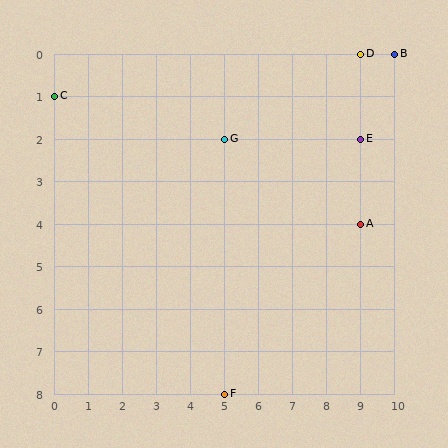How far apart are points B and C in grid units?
Points B and C are 10 columns and 1 row apart (about 10.0 grid units diagonally).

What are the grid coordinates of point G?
Point G is at grid coordinates (5, 2).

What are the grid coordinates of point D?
Point D is at grid coordinates (9, 0).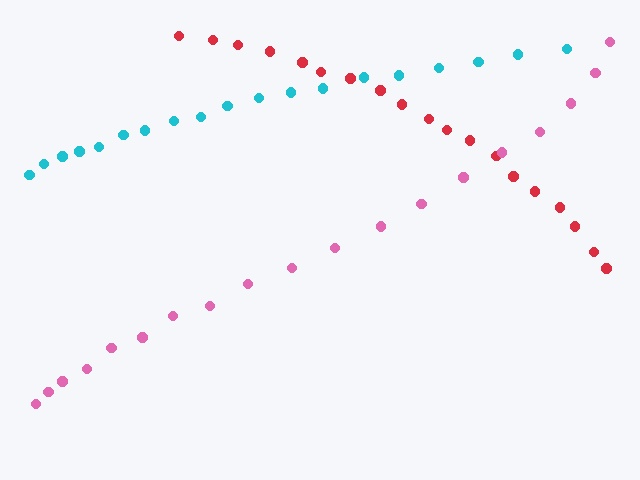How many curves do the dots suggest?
There are 3 distinct paths.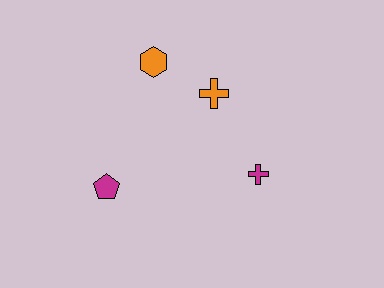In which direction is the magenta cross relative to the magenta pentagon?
The magenta cross is to the right of the magenta pentagon.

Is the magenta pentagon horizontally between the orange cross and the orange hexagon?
No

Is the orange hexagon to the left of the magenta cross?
Yes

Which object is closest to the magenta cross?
The orange cross is closest to the magenta cross.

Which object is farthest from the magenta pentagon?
The magenta cross is farthest from the magenta pentagon.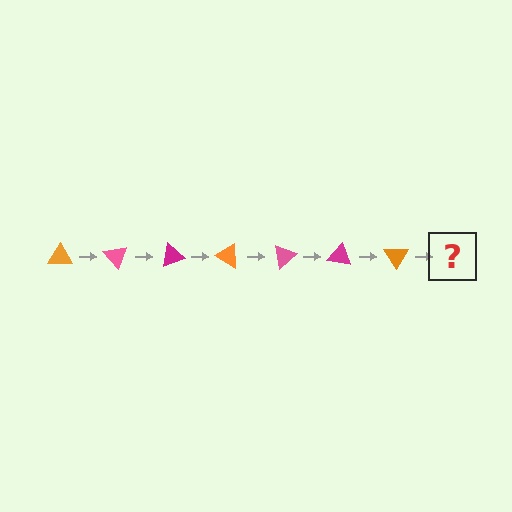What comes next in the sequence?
The next element should be a pink triangle, rotated 350 degrees from the start.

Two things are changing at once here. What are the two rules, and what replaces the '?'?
The two rules are that it rotates 50 degrees each step and the color cycles through orange, pink, and magenta. The '?' should be a pink triangle, rotated 350 degrees from the start.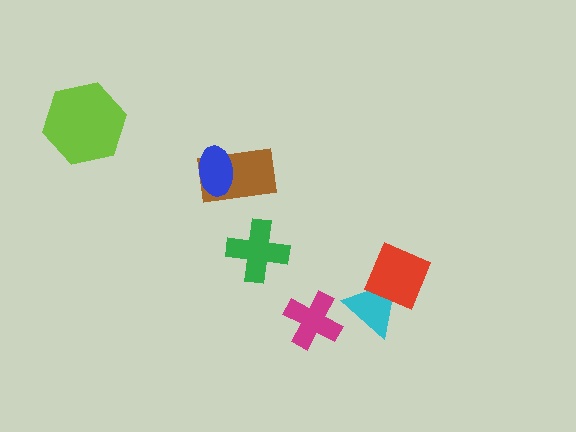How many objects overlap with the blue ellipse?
1 object overlaps with the blue ellipse.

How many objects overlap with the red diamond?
1 object overlaps with the red diamond.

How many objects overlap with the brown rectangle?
1 object overlaps with the brown rectangle.